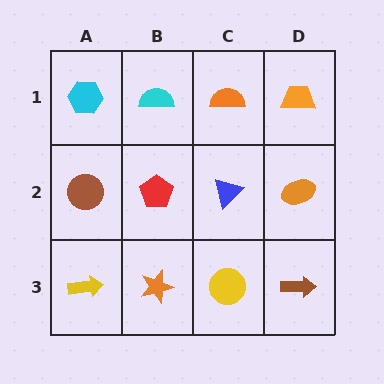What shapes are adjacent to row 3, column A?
A brown circle (row 2, column A), an orange star (row 3, column B).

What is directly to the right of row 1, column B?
An orange semicircle.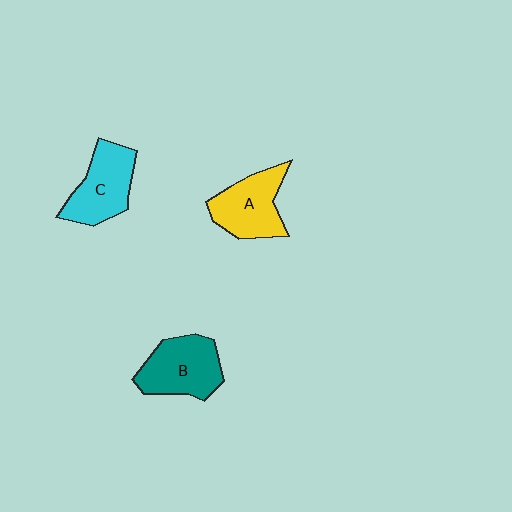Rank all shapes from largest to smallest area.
From largest to smallest: B (teal), C (cyan), A (yellow).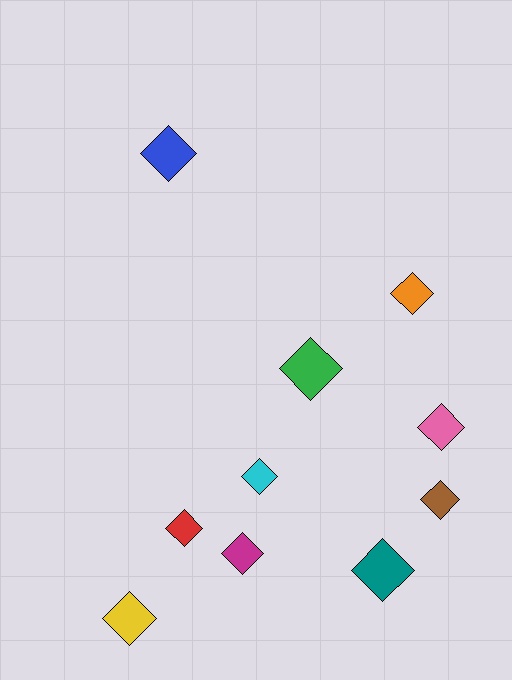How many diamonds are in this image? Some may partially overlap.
There are 10 diamonds.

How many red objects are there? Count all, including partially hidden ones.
There is 1 red object.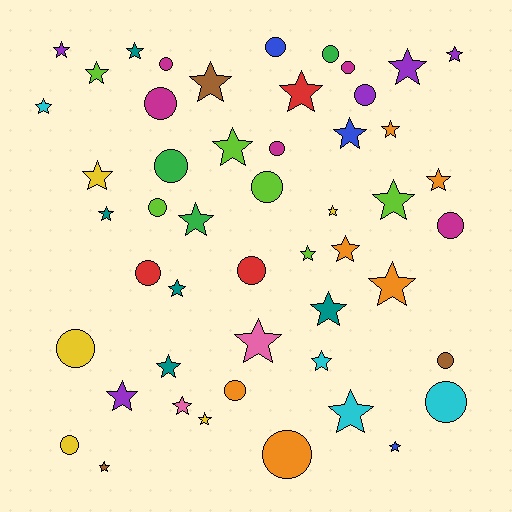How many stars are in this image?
There are 31 stars.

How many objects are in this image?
There are 50 objects.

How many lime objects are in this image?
There are 6 lime objects.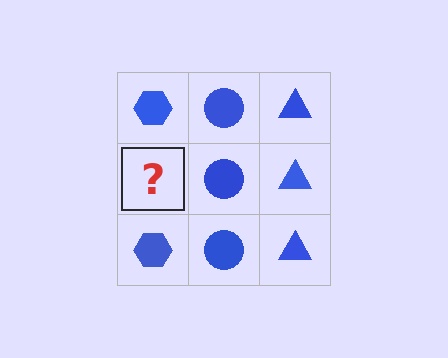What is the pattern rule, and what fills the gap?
The rule is that each column has a consistent shape. The gap should be filled with a blue hexagon.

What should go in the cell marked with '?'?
The missing cell should contain a blue hexagon.